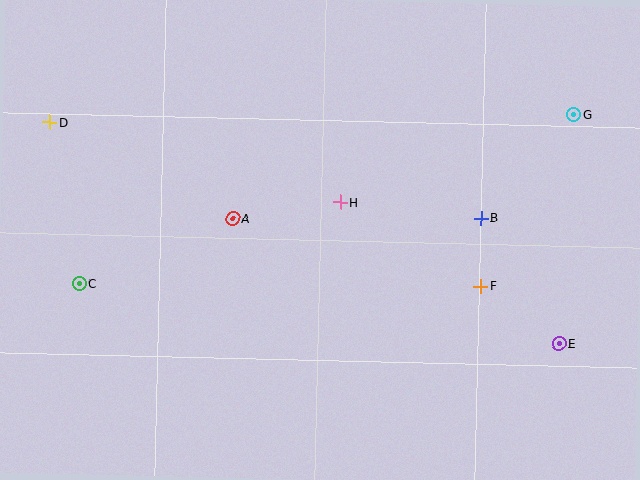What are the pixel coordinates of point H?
Point H is at (340, 202).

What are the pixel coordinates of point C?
Point C is at (79, 283).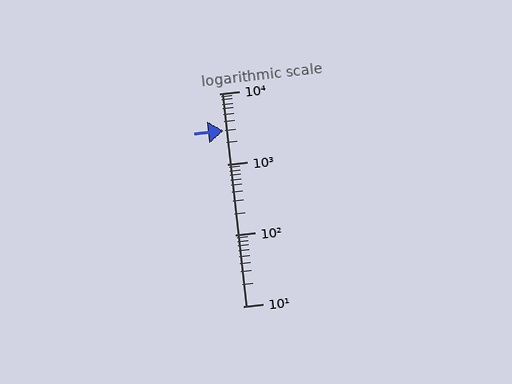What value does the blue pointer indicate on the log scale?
The pointer indicates approximately 3000.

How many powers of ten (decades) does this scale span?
The scale spans 3 decades, from 10 to 10000.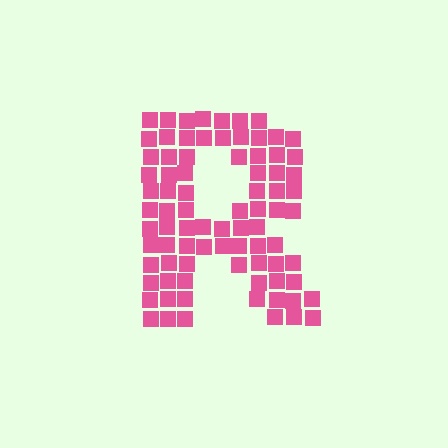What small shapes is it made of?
It is made of small squares.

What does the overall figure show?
The overall figure shows the letter R.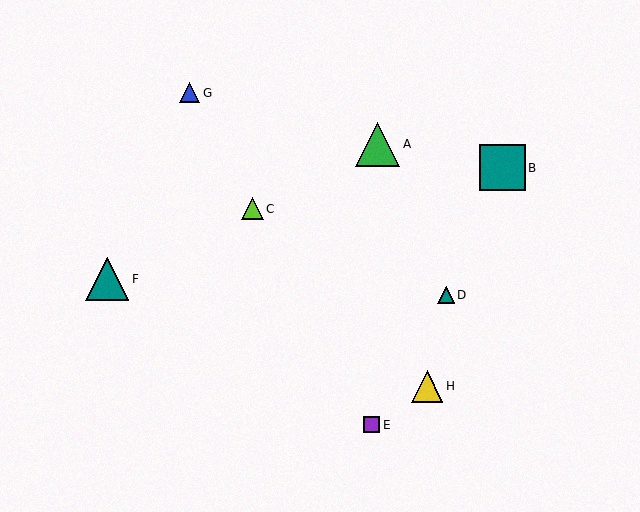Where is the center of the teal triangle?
The center of the teal triangle is at (446, 295).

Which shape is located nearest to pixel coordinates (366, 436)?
The purple square (labeled E) at (372, 425) is nearest to that location.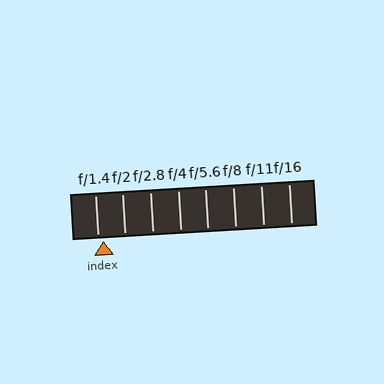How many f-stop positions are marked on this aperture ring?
There are 8 f-stop positions marked.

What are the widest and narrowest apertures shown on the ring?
The widest aperture shown is f/1.4 and the narrowest is f/16.